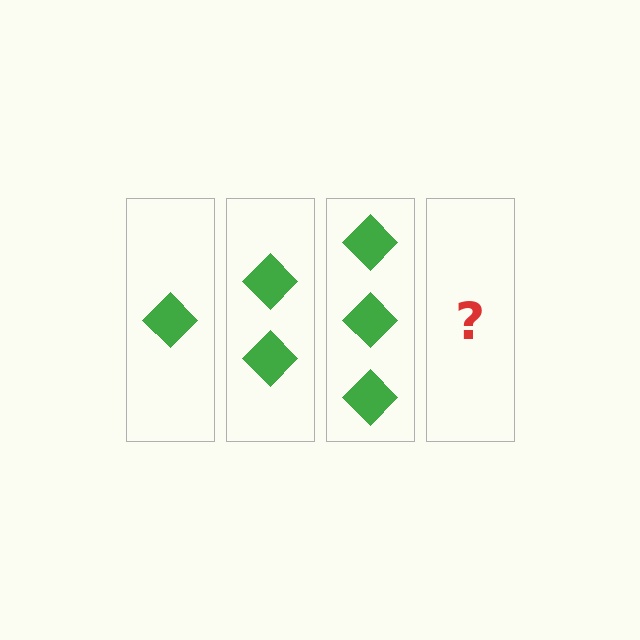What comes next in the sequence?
The next element should be 4 diamonds.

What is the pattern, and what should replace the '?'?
The pattern is that each step adds one more diamond. The '?' should be 4 diamonds.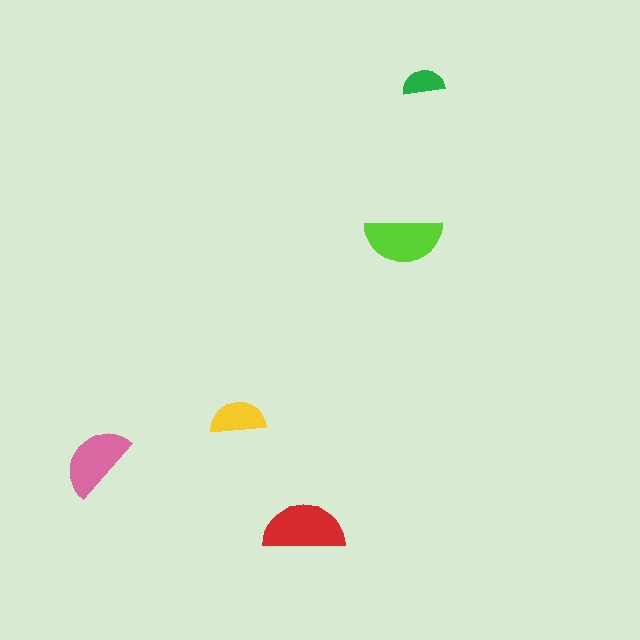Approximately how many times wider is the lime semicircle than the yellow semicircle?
About 1.5 times wider.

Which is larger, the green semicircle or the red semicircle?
The red one.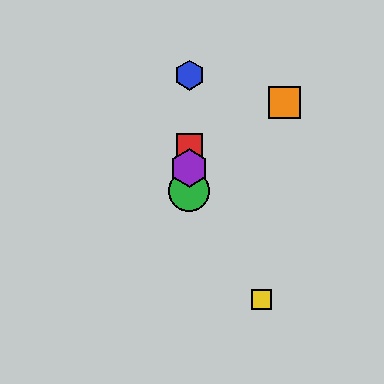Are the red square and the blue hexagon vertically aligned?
Yes, both are at x≈189.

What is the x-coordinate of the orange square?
The orange square is at x≈285.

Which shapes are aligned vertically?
The red square, the blue hexagon, the green circle, the purple hexagon are aligned vertically.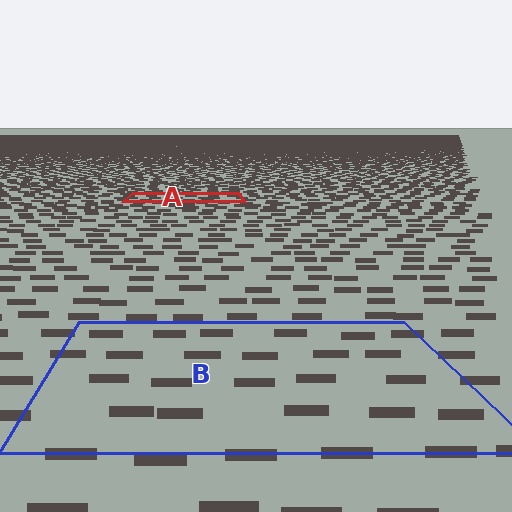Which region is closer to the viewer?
Region B is closer. The texture elements there are larger and more spread out.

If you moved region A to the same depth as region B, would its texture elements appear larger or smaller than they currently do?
They would appear larger. At a closer depth, the same texture elements are projected at a bigger on-screen size.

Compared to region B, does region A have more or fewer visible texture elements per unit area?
Region A has more texture elements per unit area — they are packed more densely because it is farther away.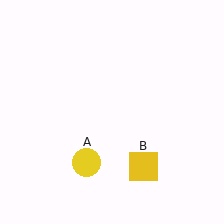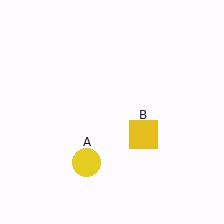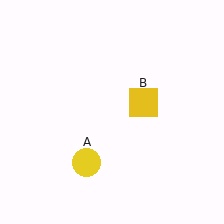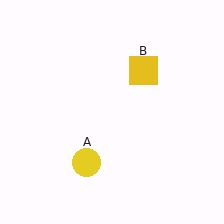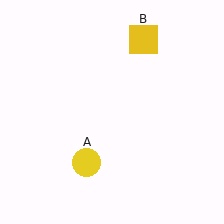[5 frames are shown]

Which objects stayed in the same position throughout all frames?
Yellow circle (object A) remained stationary.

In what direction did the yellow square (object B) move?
The yellow square (object B) moved up.